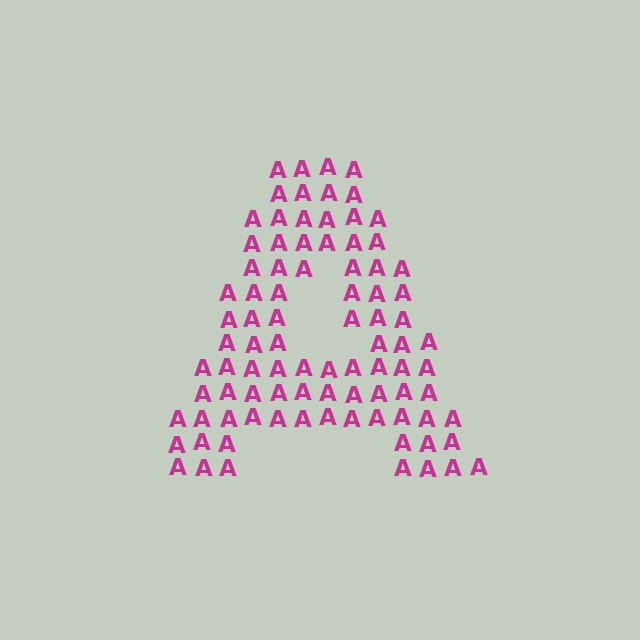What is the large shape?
The large shape is the letter A.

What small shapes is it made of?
It is made of small letter A's.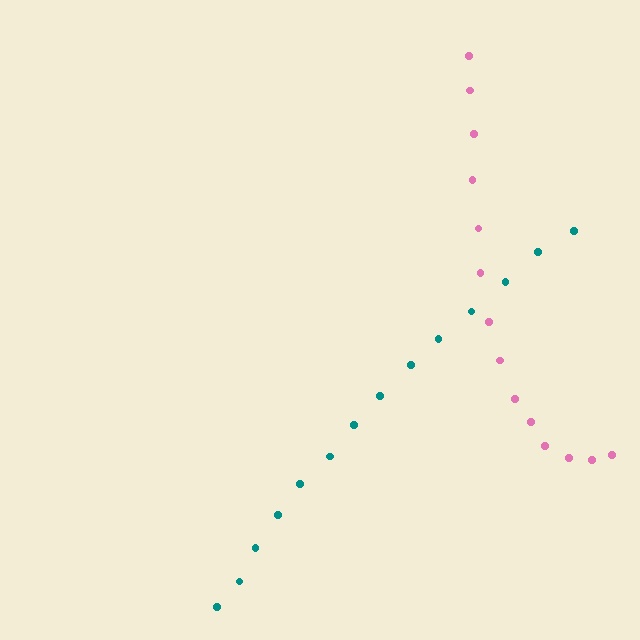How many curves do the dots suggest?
There are 2 distinct paths.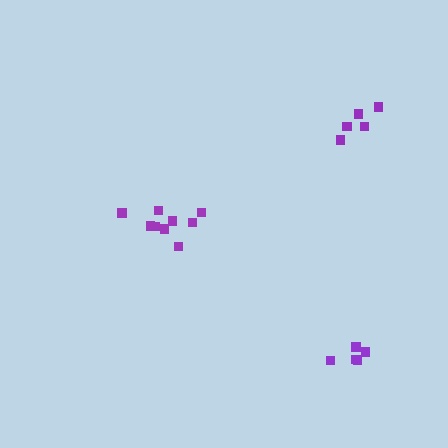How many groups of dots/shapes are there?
There are 3 groups.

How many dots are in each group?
Group 1: 5 dots, Group 2: 9 dots, Group 3: 5 dots (19 total).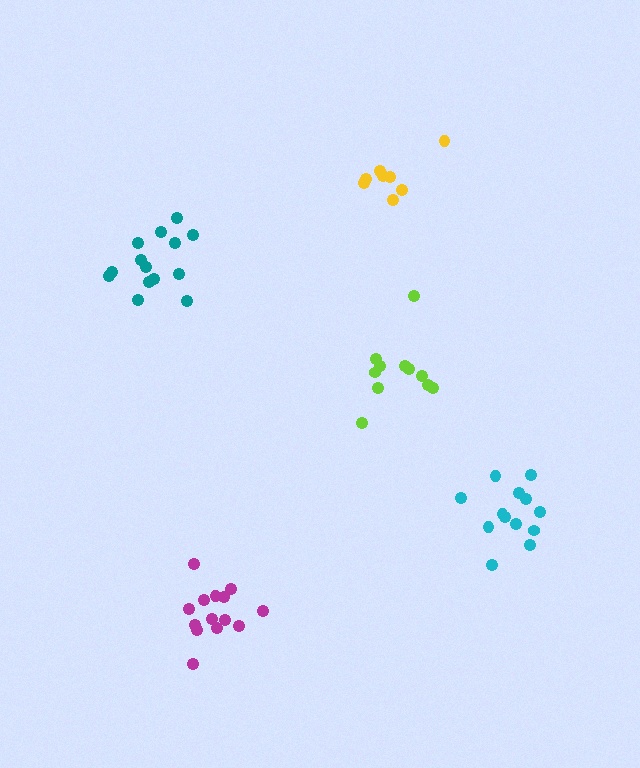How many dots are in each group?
Group 1: 8 dots, Group 2: 14 dots, Group 3: 13 dots, Group 4: 14 dots, Group 5: 11 dots (60 total).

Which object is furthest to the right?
The cyan cluster is rightmost.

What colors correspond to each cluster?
The clusters are colored: yellow, teal, cyan, magenta, lime.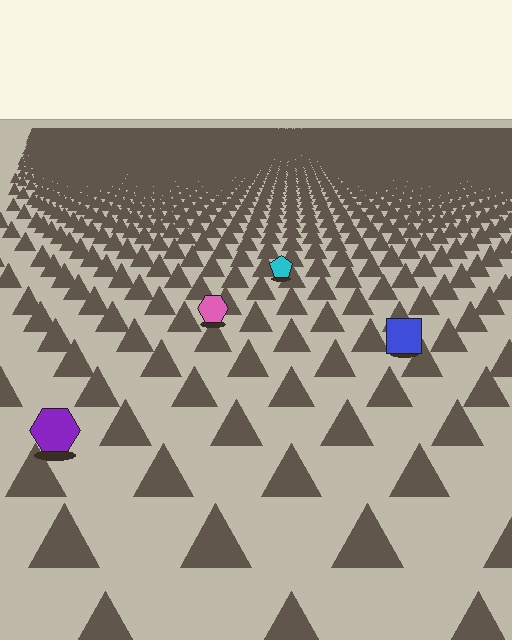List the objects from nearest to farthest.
From nearest to farthest: the purple hexagon, the blue square, the pink hexagon, the cyan pentagon.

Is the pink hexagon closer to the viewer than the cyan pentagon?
Yes. The pink hexagon is closer — you can tell from the texture gradient: the ground texture is coarser near it.